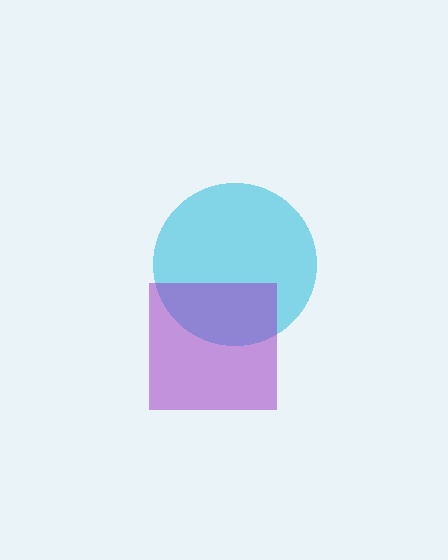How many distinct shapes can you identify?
There are 2 distinct shapes: a cyan circle, a purple square.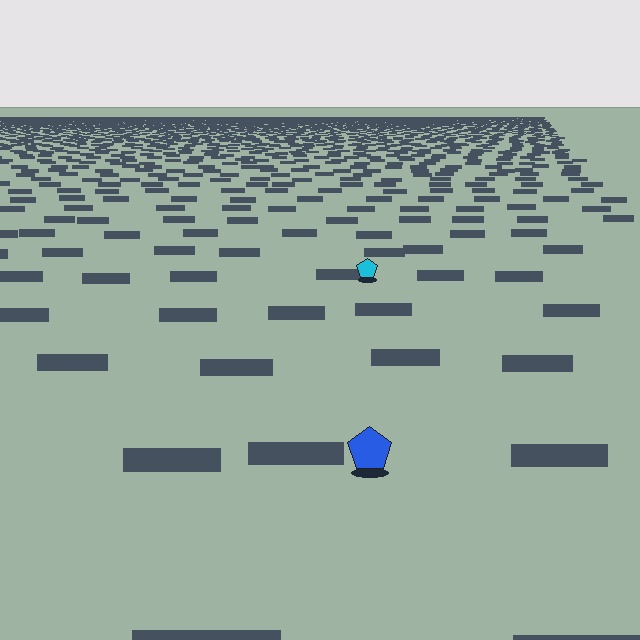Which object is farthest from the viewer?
The cyan pentagon is farthest from the viewer. It appears smaller and the ground texture around it is denser.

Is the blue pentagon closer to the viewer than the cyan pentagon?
Yes. The blue pentagon is closer — you can tell from the texture gradient: the ground texture is coarser near it.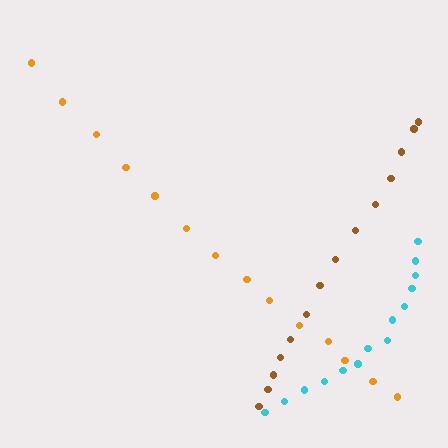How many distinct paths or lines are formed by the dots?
There are 3 distinct paths.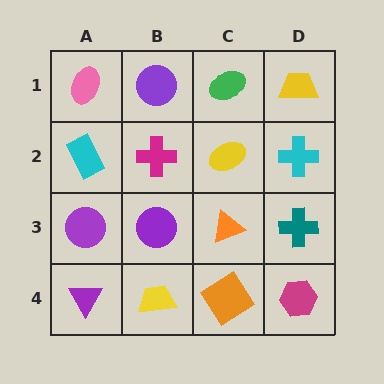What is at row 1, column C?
A green ellipse.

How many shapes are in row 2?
4 shapes.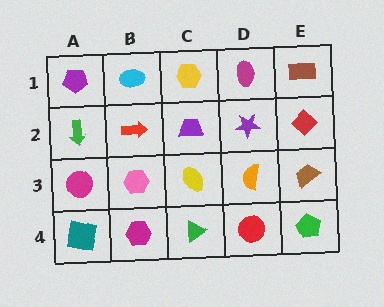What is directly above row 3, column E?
A red diamond.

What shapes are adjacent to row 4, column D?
An orange semicircle (row 3, column D), a green triangle (row 4, column C), a green pentagon (row 4, column E).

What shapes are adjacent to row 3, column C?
A purple trapezoid (row 2, column C), a green triangle (row 4, column C), a pink hexagon (row 3, column B), an orange semicircle (row 3, column D).